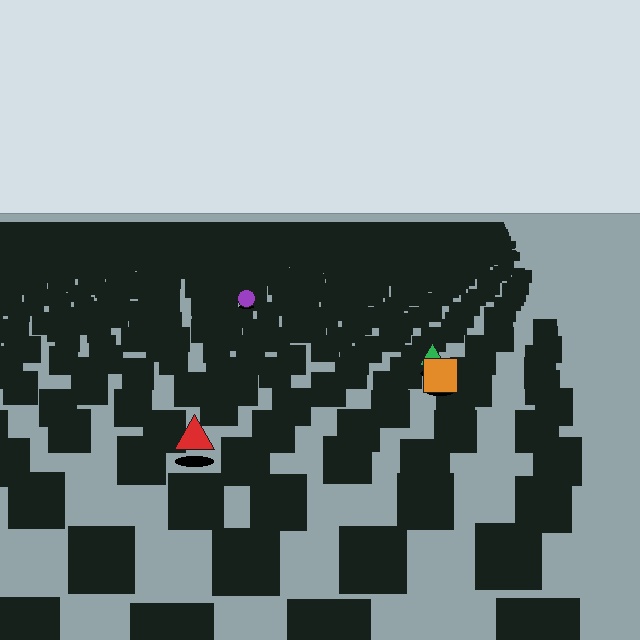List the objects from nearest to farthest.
From nearest to farthest: the red triangle, the orange square, the green triangle, the purple circle.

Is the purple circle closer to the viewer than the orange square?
No. The orange square is closer — you can tell from the texture gradient: the ground texture is coarser near it.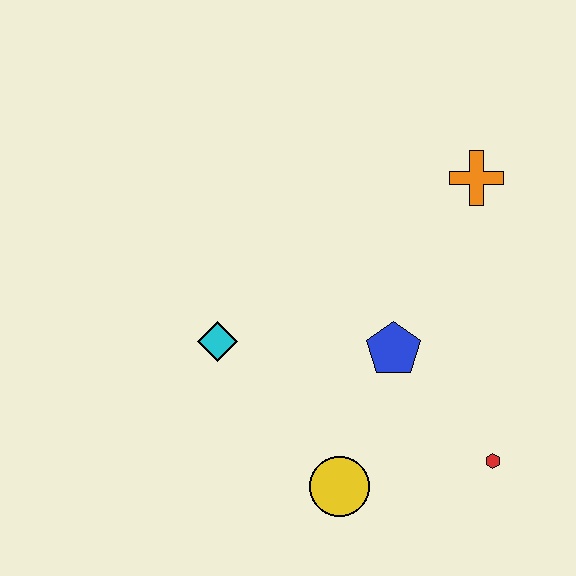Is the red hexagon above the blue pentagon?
No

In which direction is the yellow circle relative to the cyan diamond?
The yellow circle is below the cyan diamond.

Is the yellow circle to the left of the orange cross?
Yes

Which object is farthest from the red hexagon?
The cyan diamond is farthest from the red hexagon.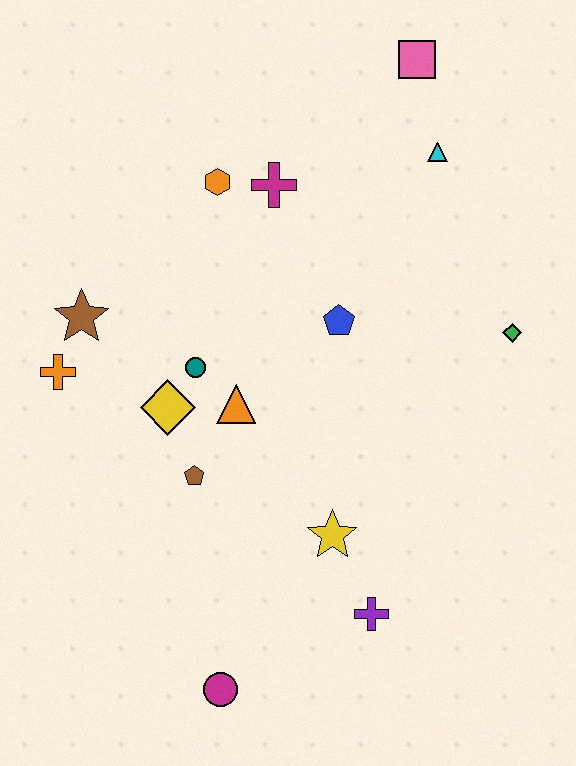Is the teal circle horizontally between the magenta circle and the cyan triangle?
No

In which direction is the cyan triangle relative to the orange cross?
The cyan triangle is to the right of the orange cross.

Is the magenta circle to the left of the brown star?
No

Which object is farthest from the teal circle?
The pink square is farthest from the teal circle.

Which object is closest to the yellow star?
The purple cross is closest to the yellow star.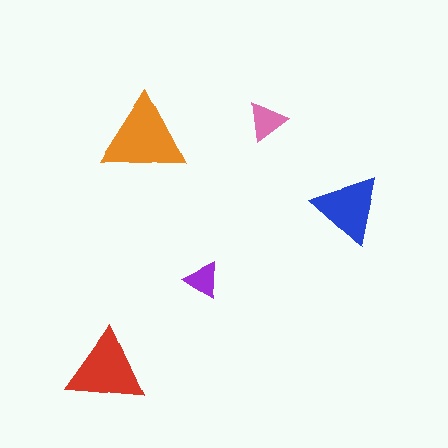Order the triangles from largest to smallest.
the orange one, the red one, the blue one, the pink one, the purple one.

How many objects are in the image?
There are 5 objects in the image.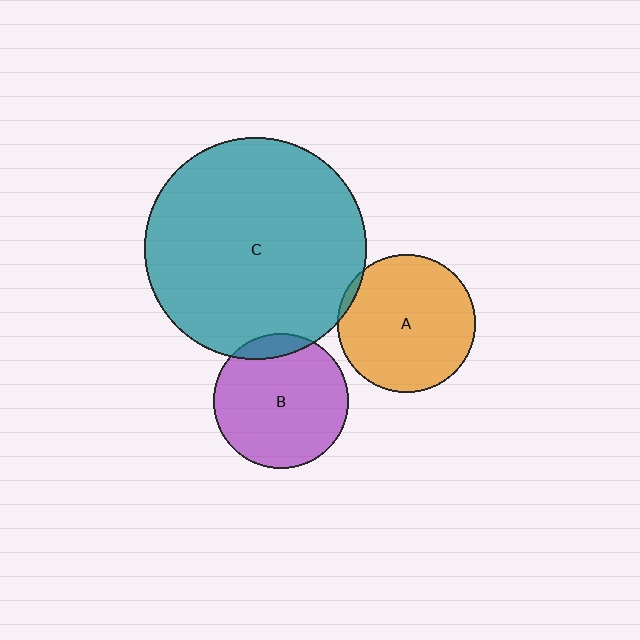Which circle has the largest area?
Circle C (teal).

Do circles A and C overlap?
Yes.